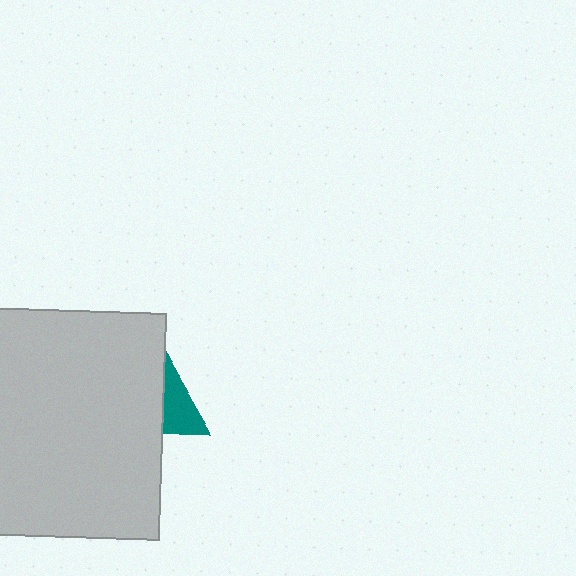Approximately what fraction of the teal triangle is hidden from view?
Roughly 64% of the teal triangle is hidden behind the light gray rectangle.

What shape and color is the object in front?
The object in front is a light gray rectangle.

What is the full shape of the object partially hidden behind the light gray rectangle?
The partially hidden object is a teal triangle.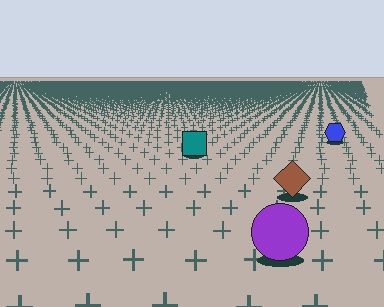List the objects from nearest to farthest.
From nearest to farthest: the purple circle, the brown diamond, the teal square, the blue hexagon.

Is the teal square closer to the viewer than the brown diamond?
No. The brown diamond is closer — you can tell from the texture gradient: the ground texture is coarser near it.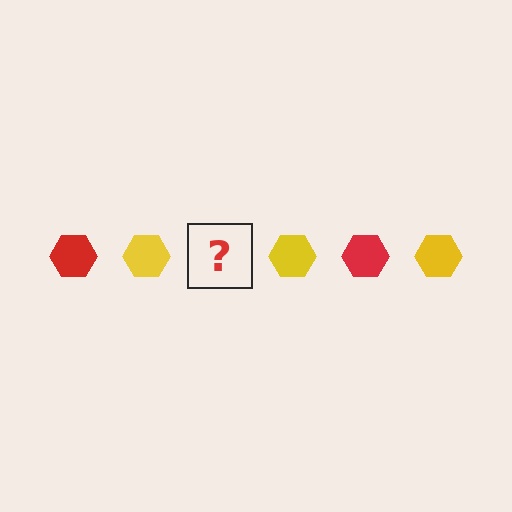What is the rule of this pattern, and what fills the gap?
The rule is that the pattern cycles through red, yellow hexagons. The gap should be filled with a red hexagon.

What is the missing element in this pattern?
The missing element is a red hexagon.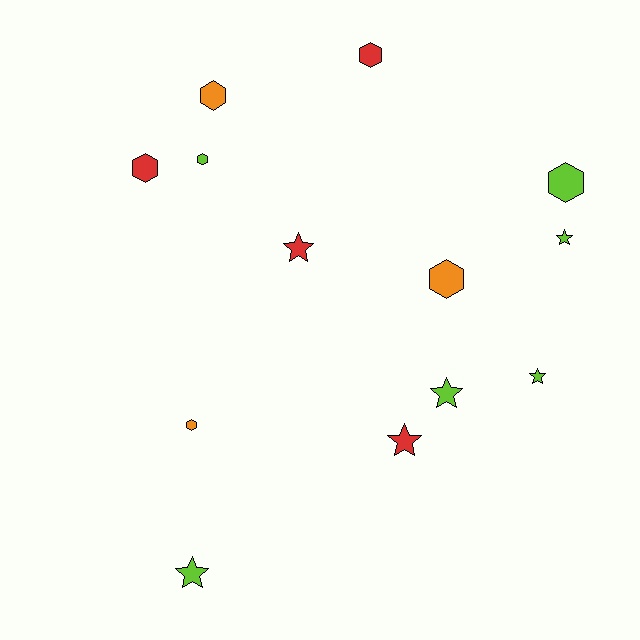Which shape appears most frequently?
Hexagon, with 7 objects.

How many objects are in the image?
There are 13 objects.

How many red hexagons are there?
There are 2 red hexagons.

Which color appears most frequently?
Lime, with 6 objects.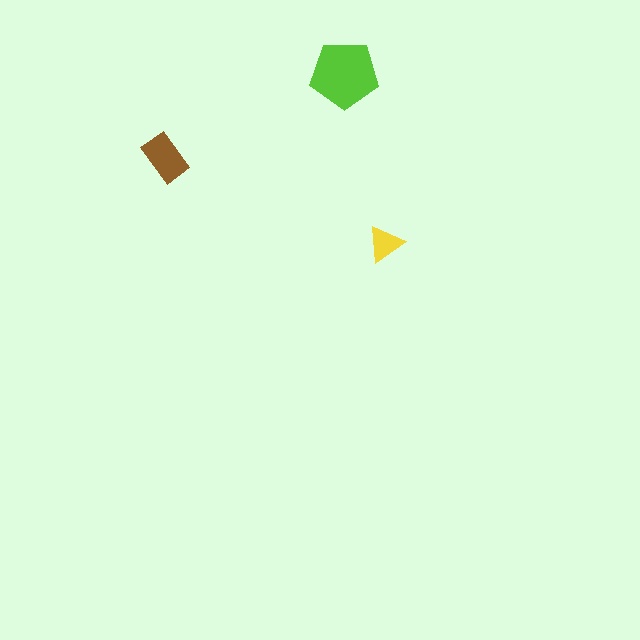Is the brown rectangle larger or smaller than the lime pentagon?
Smaller.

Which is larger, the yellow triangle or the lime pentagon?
The lime pentagon.